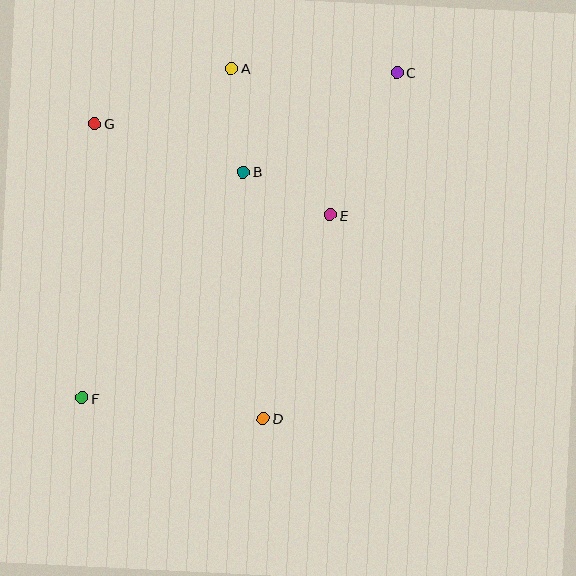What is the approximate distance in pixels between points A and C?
The distance between A and C is approximately 165 pixels.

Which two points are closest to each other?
Points B and E are closest to each other.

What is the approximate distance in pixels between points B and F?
The distance between B and F is approximately 277 pixels.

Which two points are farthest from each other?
Points C and F are farthest from each other.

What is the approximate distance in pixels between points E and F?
The distance between E and F is approximately 309 pixels.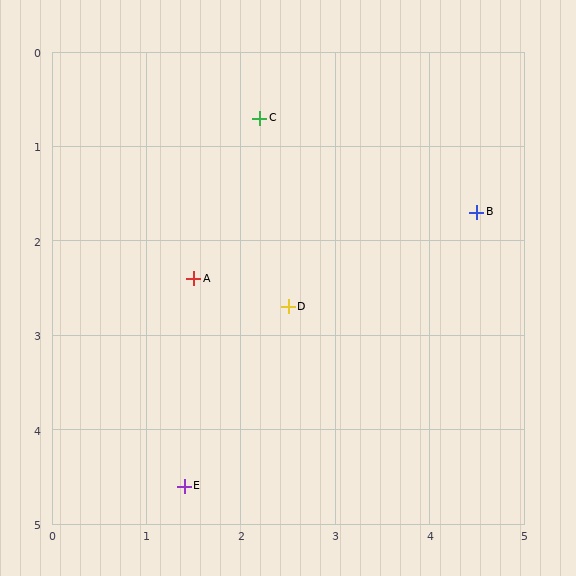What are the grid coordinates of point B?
Point B is at approximately (4.5, 1.7).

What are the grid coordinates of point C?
Point C is at approximately (2.2, 0.7).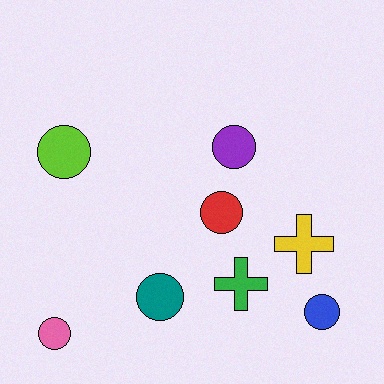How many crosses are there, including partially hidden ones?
There are 2 crosses.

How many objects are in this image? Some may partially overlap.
There are 8 objects.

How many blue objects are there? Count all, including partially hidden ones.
There is 1 blue object.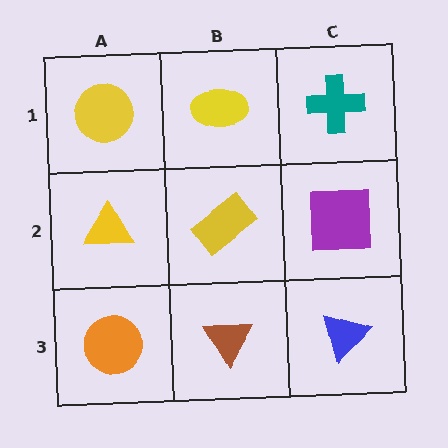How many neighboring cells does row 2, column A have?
3.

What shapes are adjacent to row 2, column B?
A yellow ellipse (row 1, column B), a brown triangle (row 3, column B), a yellow triangle (row 2, column A), a purple square (row 2, column C).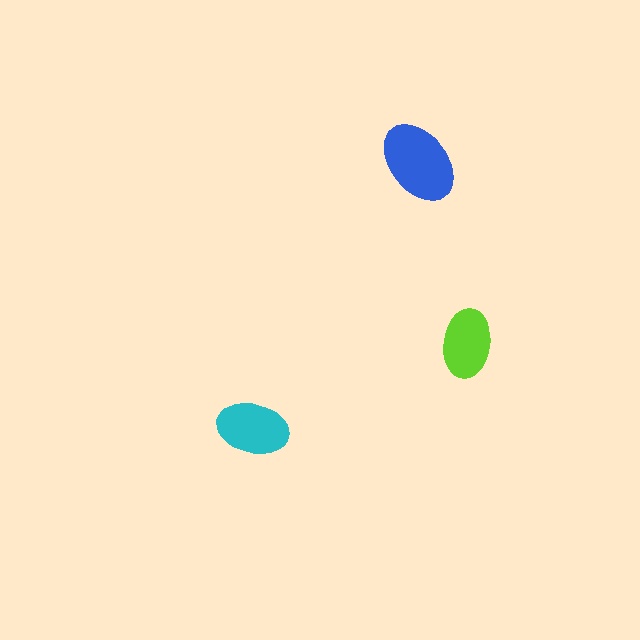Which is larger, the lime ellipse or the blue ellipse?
The blue one.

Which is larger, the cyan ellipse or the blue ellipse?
The blue one.